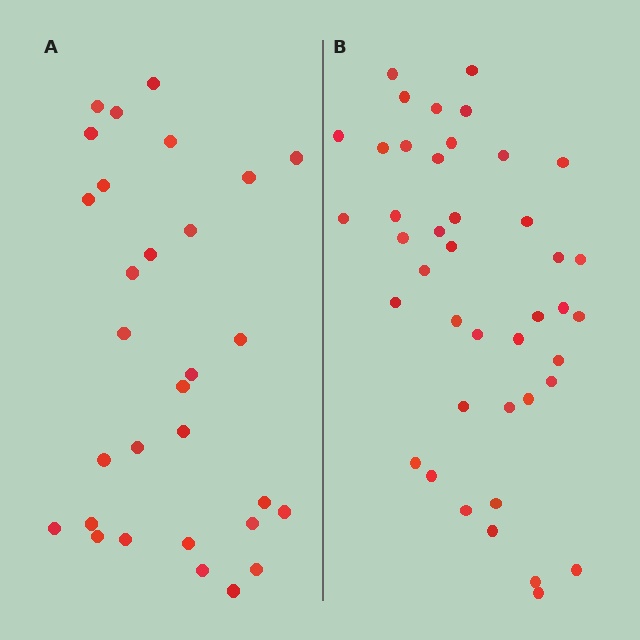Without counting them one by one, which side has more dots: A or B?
Region B (the right region) has more dots.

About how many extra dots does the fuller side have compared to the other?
Region B has roughly 12 or so more dots than region A.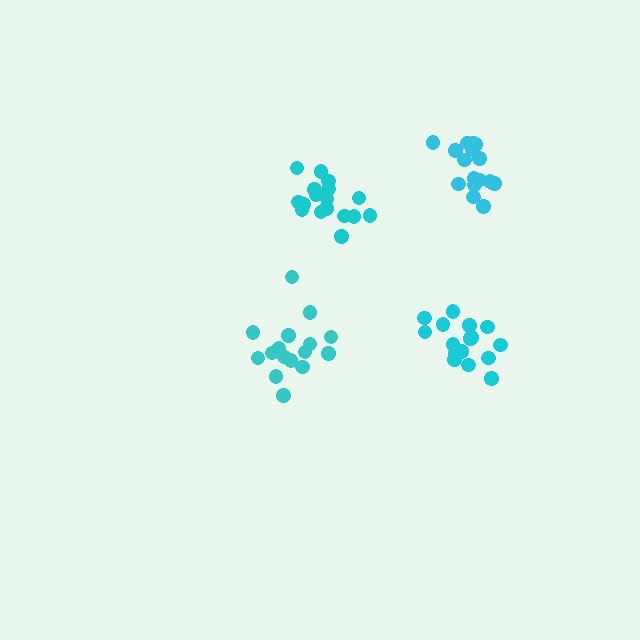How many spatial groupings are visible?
There are 4 spatial groupings.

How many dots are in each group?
Group 1: 16 dots, Group 2: 17 dots, Group 3: 17 dots, Group 4: 17 dots (67 total).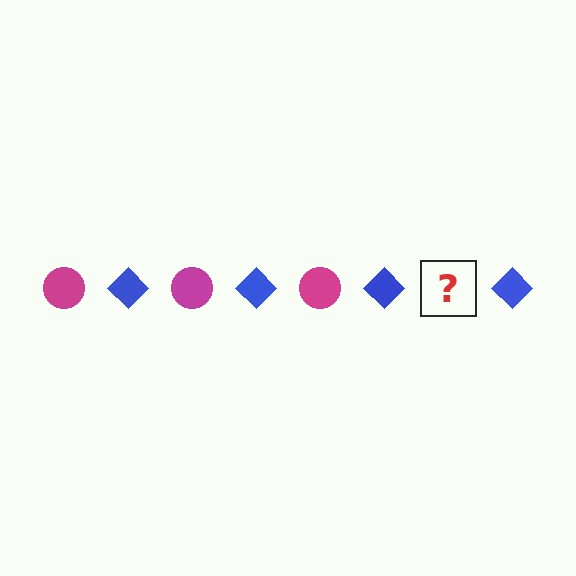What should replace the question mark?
The question mark should be replaced with a magenta circle.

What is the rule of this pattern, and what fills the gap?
The rule is that the pattern alternates between magenta circle and blue diamond. The gap should be filled with a magenta circle.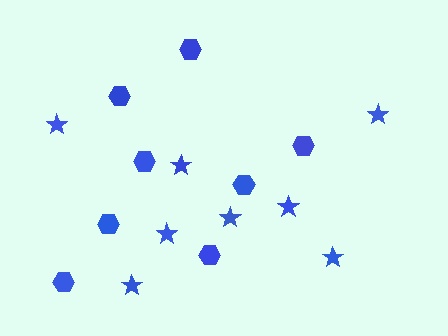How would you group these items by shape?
There are 2 groups: one group of stars (8) and one group of hexagons (8).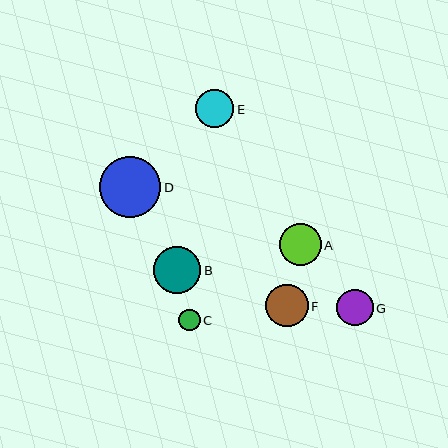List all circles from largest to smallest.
From largest to smallest: D, B, F, A, E, G, C.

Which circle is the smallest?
Circle C is the smallest with a size of approximately 22 pixels.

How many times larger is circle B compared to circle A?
Circle B is approximately 1.1 times the size of circle A.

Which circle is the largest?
Circle D is the largest with a size of approximately 61 pixels.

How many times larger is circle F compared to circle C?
Circle F is approximately 2.0 times the size of circle C.